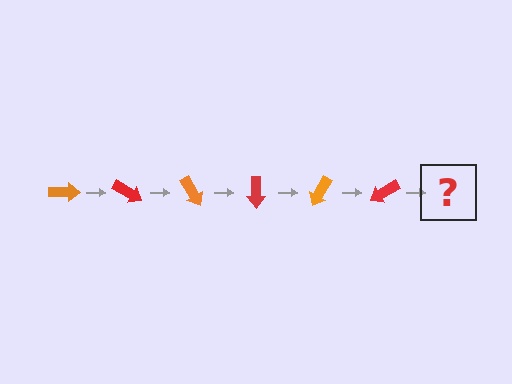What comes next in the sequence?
The next element should be an orange arrow, rotated 180 degrees from the start.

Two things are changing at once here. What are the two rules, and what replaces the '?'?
The two rules are that it rotates 30 degrees each step and the color cycles through orange and red. The '?' should be an orange arrow, rotated 180 degrees from the start.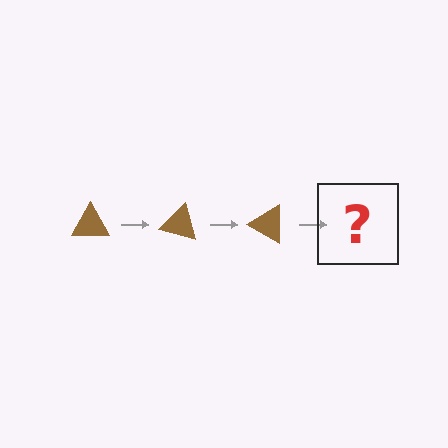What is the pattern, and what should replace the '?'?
The pattern is that the triangle rotates 15 degrees each step. The '?' should be a brown triangle rotated 45 degrees.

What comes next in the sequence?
The next element should be a brown triangle rotated 45 degrees.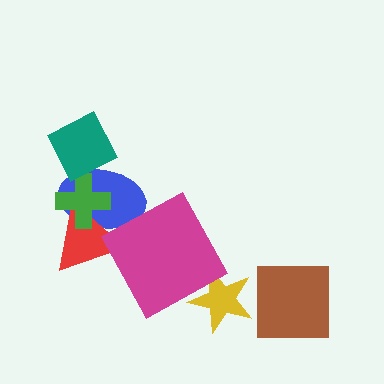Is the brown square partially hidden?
No, no other shape covers it.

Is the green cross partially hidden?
Yes, it is partially covered by another shape.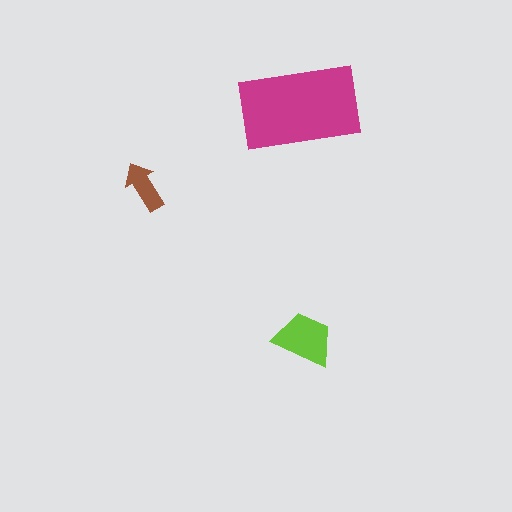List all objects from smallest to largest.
The brown arrow, the lime trapezoid, the magenta rectangle.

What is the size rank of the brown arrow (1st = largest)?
3rd.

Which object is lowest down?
The lime trapezoid is bottommost.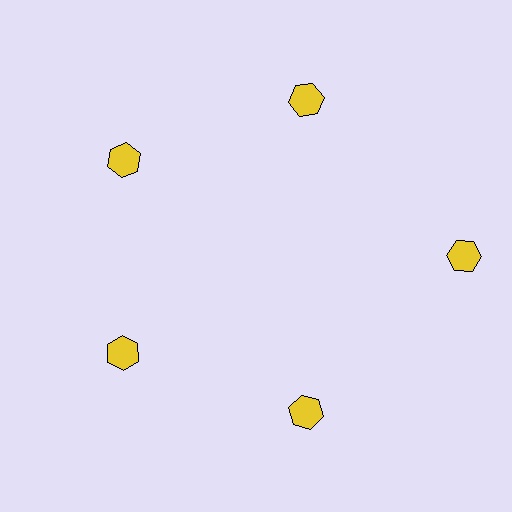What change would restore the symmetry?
The symmetry would be restored by moving it inward, back onto the ring so that all 5 hexagons sit at equal angles and equal distance from the center.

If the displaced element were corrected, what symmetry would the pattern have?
It would have 5-fold rotational symmetry — the pattern would map onto itself every 72 degrees.